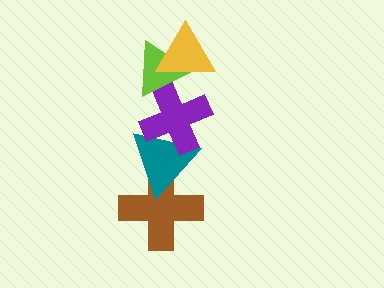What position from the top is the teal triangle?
The teal triangle is 4th from the top.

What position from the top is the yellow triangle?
The yellow triangle is 1st from the top.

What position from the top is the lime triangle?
The lime triangle is 2nd from the top.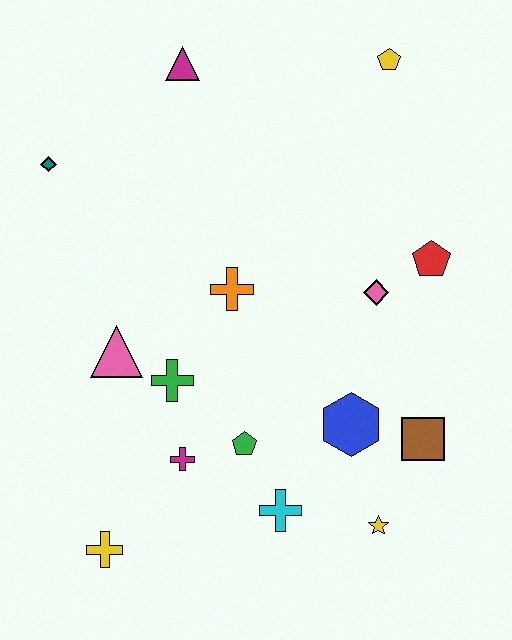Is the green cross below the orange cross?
Yes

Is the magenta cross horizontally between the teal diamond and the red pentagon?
Yes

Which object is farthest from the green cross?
The yellow pentagon is farthest from the green cross.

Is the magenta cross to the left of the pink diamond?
Yes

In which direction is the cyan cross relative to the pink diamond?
The cyan cross is below the pink diamond.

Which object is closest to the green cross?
The pink triangle is closest to the green cross.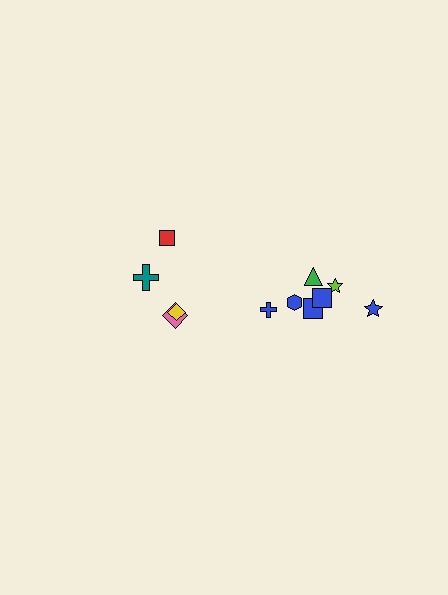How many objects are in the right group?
There are 7 objects.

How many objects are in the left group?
There are 4 objects.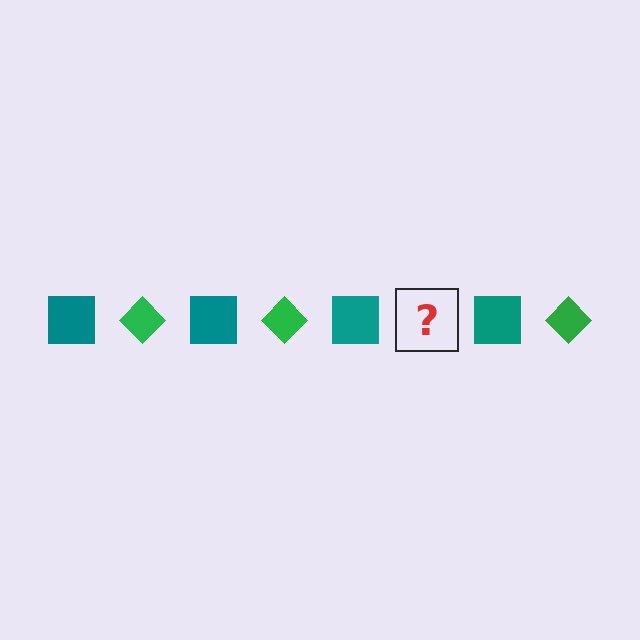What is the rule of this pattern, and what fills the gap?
The rule is that the pattern alternates between teal square and green diamond. The gap should be filled with a green diamond.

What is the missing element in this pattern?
The missing element is a green diamond.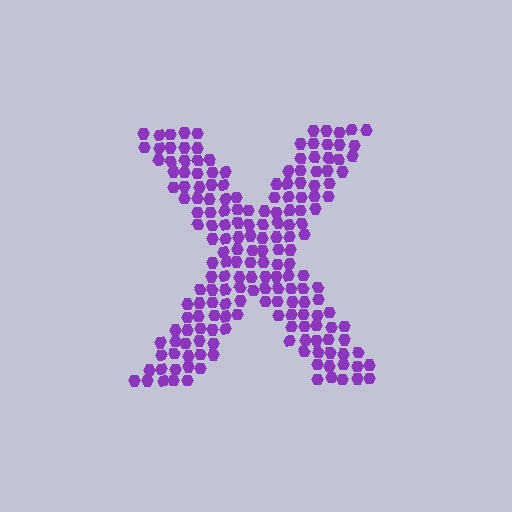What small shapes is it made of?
It is made of small hexagons.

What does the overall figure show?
The overall figure shows the letter X.